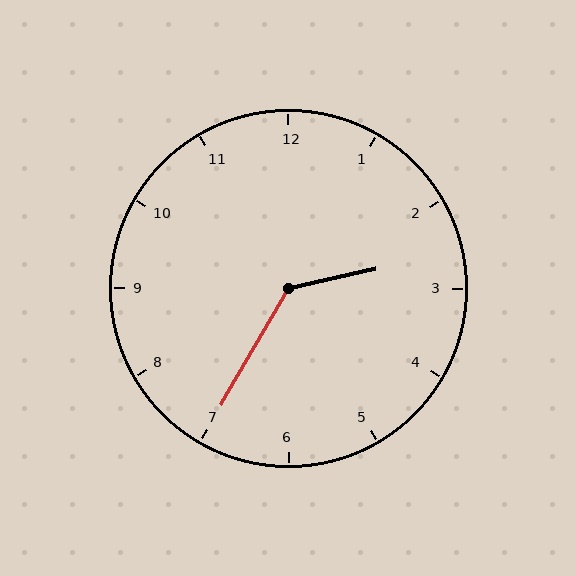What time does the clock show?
2:35.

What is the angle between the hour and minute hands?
Approximately 132 degrees.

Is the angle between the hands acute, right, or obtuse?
It is obtuse.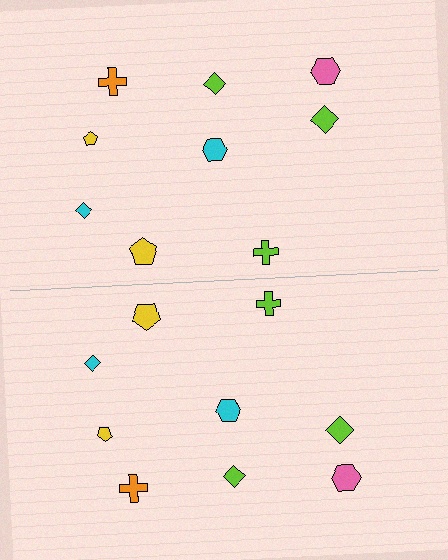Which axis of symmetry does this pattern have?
The pattern has a horizontal axis of symmetry running through the center of the image.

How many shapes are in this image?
There are 18 shapes in this image.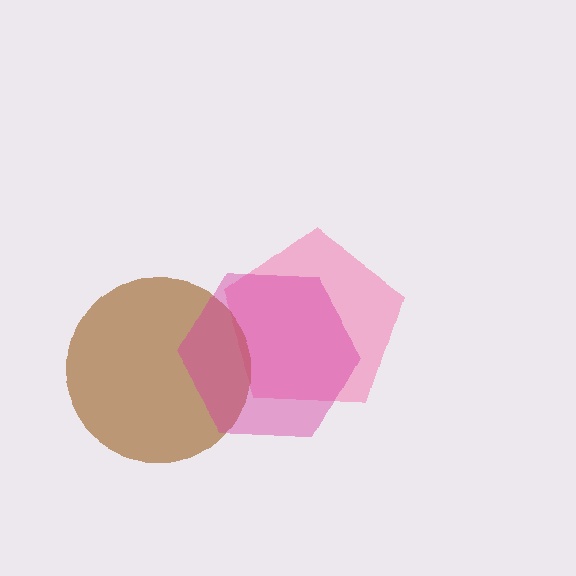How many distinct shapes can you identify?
There are 3 distinct shapes: a pink pentagon, a brown circle, a magenta hexagon.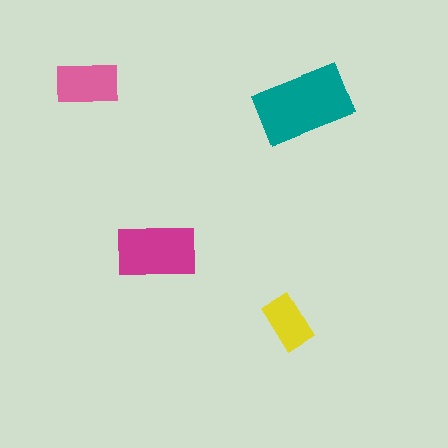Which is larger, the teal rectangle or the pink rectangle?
The teal one.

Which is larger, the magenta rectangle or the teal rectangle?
The teal one.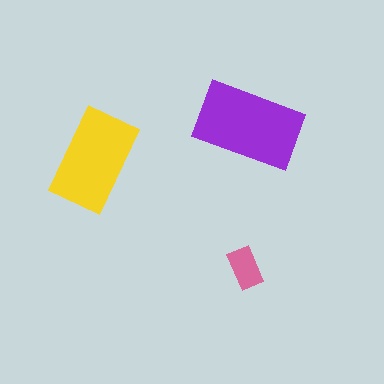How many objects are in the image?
There are 3 objects in the image.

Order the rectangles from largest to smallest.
the purple one, the yellow one, the pink one.